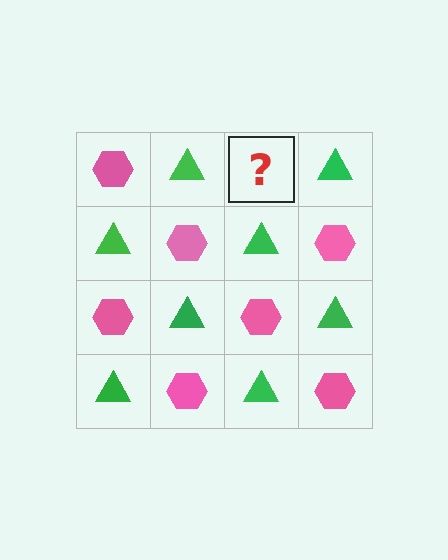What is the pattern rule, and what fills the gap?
The rule is that it alternates pink hexagon and green triangle in a checkerboard pattern. The gap should be filled with a pink hexagon.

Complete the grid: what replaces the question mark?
The question mark should be replaced with a pink hexagon.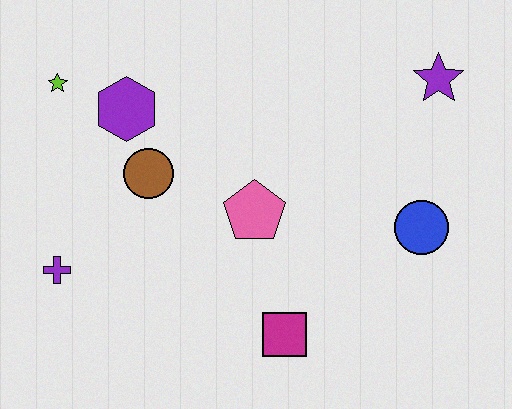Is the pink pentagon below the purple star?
Yes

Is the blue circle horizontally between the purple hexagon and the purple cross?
No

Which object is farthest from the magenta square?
The lime star is farthest from the magenta square.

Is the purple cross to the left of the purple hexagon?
Yes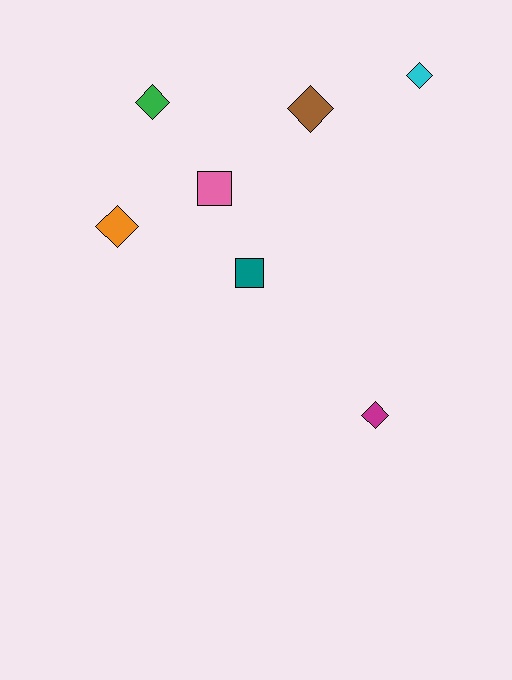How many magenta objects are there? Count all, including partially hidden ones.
There is 1 magenta object.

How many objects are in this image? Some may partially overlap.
There are 7 objects.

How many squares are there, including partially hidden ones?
There are 2 squares.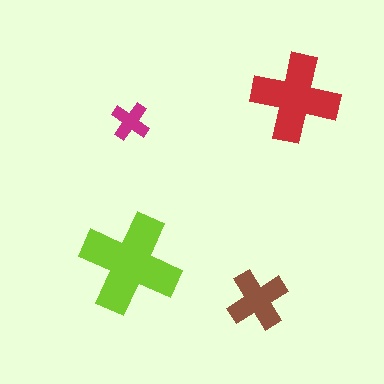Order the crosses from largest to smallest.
the lime one, the red one, the brown one, the magenta one.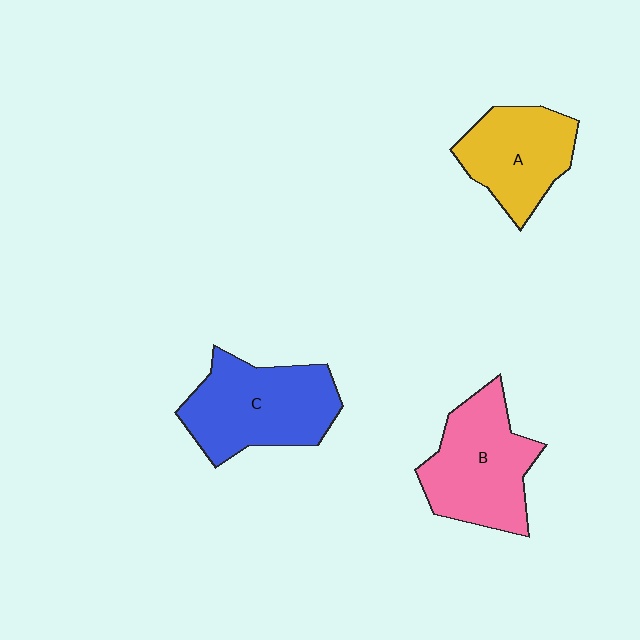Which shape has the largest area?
Shape C (blue).